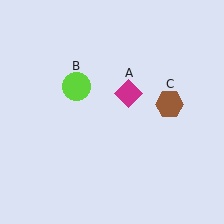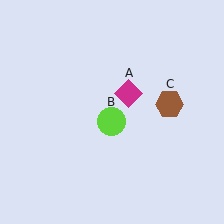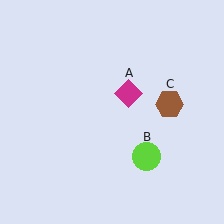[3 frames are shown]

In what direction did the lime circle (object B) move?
The lime circle (object B) moved down and to the right.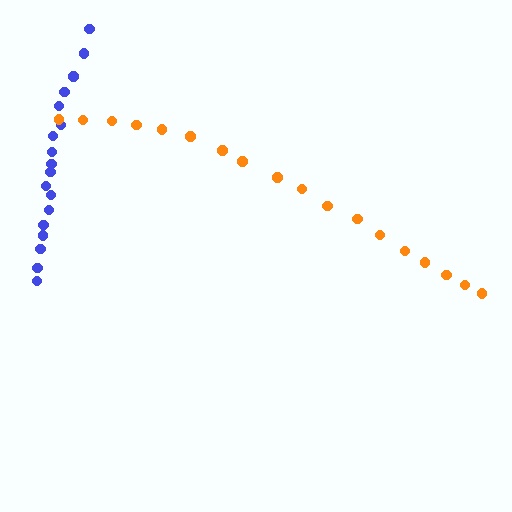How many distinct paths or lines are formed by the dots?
There are 2 distinct paths.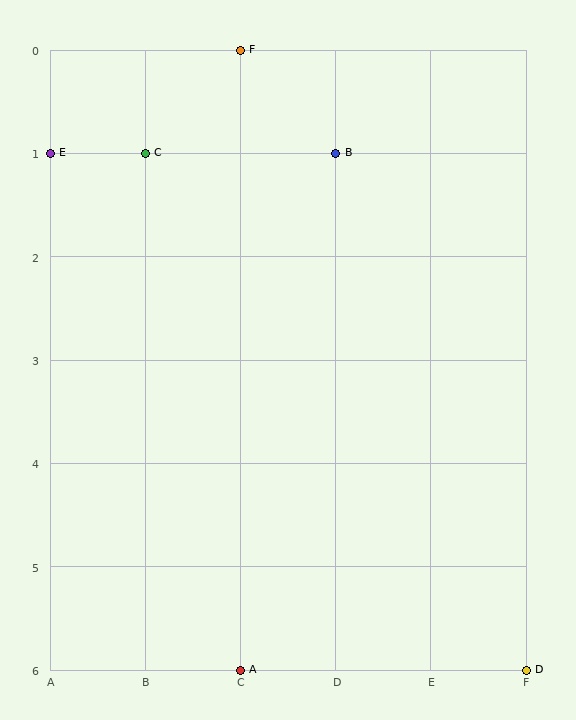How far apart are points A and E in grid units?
Points A and E are 2 columns and 5 rows apart (about 5.4 grid units diagonally).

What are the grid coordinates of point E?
Point E is at grid coordinates (A, 1).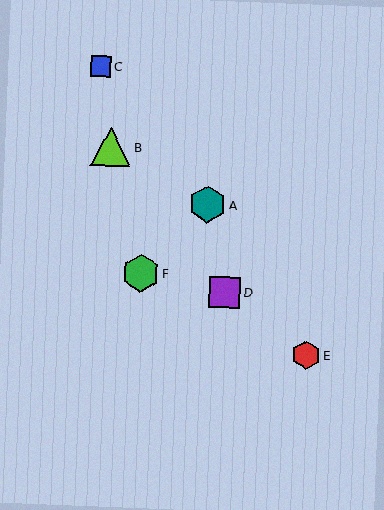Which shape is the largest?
The lime triangle (labeled B) is the largest.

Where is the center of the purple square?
The center of the purple square is at (225, 292).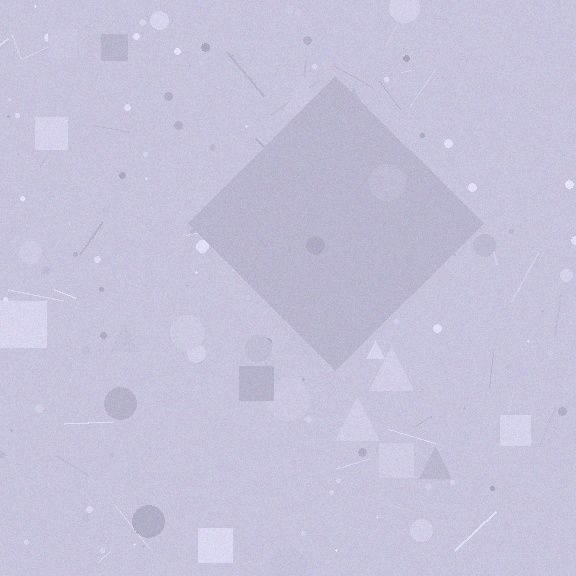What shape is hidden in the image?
A diamond is hidden in the image.